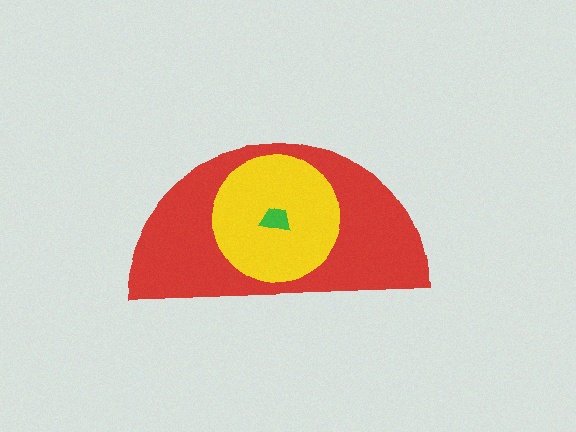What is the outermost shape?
The red semicircle.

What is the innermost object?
The green trapezoid.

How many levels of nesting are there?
3.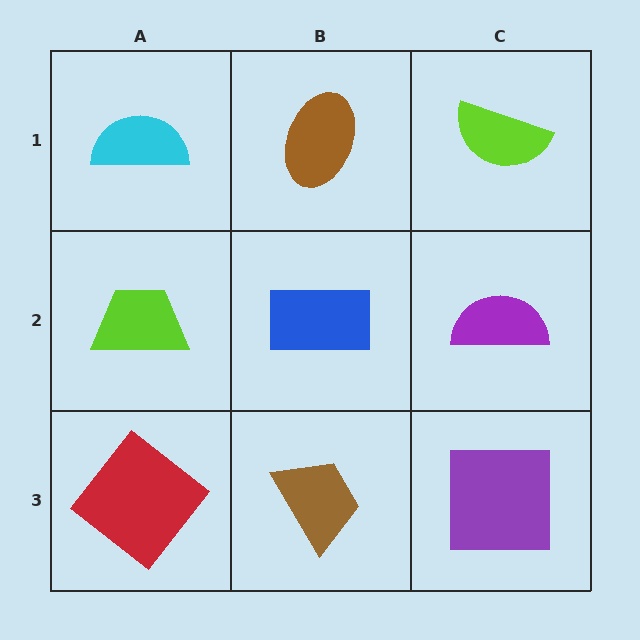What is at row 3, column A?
A red diamond.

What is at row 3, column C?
A purple square.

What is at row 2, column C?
A purple semicircle.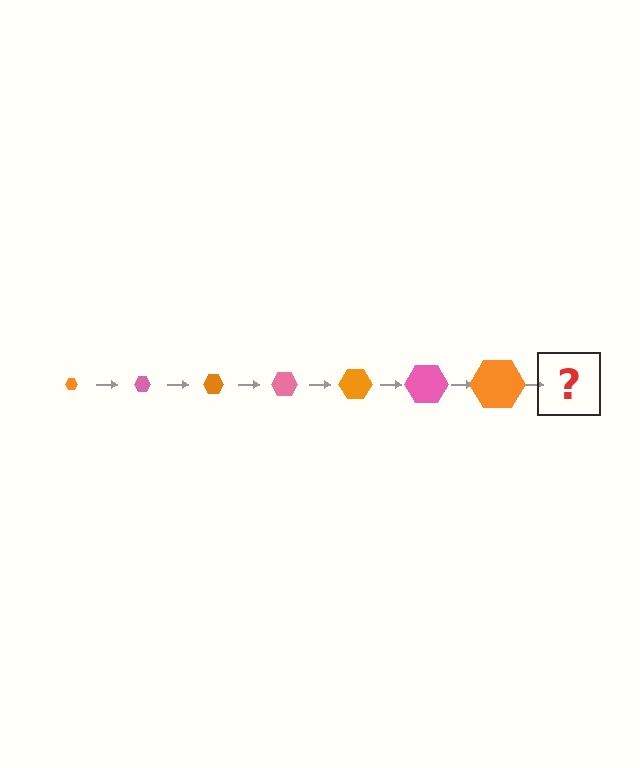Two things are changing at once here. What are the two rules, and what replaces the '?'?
The two rules are that the hexagon grows larger each step and the color cycles through orange and pink. The '?' should be a pink hexagon, larger than the previous one.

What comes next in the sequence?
The next element should be a pink hexagon, larger than the previous one.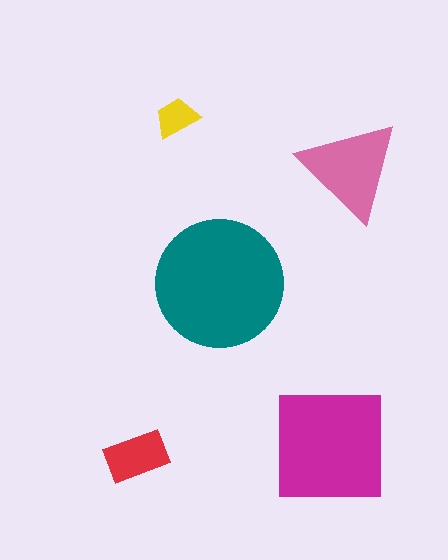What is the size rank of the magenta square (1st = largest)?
2nd.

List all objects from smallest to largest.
The yellow trapezoid, the red rectangle, the pink triangle, the magenta square, the teal circle.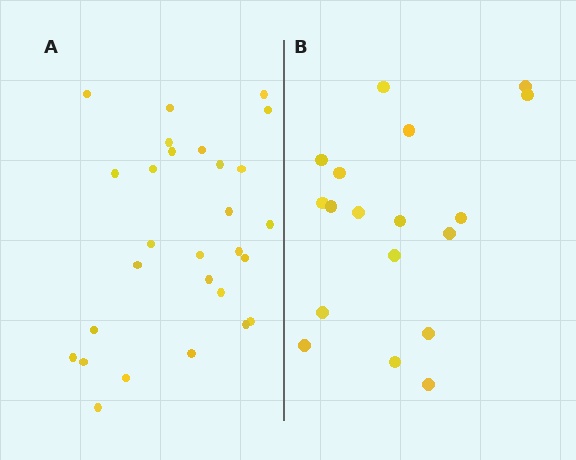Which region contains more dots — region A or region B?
Region A (the left region) has more dots.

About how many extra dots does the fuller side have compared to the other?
Region A has roughly 10 or so more dots than region B.